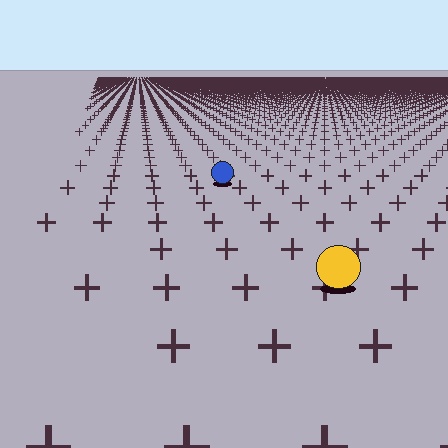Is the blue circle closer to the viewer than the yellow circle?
No. The yellow circle is closer — you can tell from the texture gradient: the ground texture is coarser near it.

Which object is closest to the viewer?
The yellow circle is closest. The texture marks near it are larger and more spread out.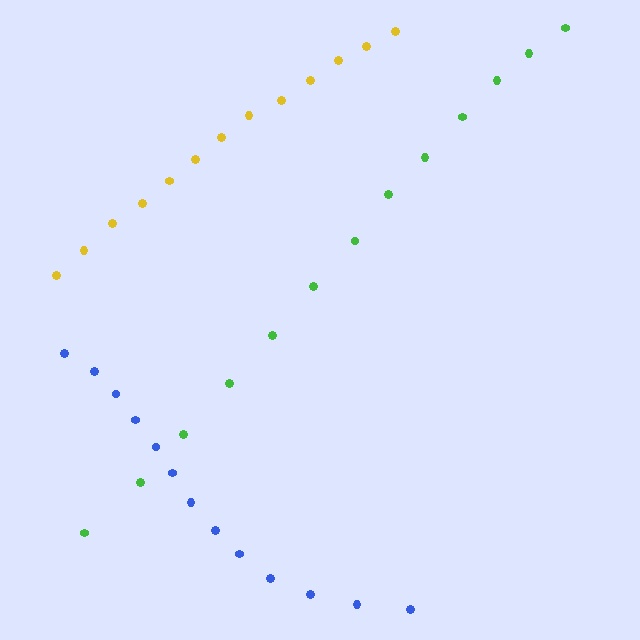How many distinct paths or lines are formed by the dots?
There are 3 distinct paths.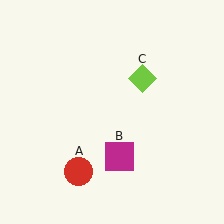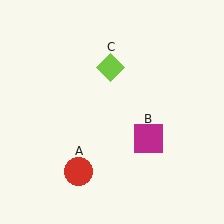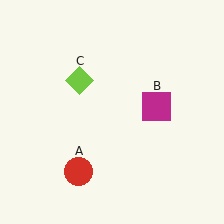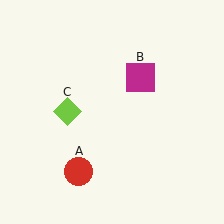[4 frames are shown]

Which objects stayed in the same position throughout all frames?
Red circle (object A) remained stationary.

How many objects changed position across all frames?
2 objects changed position: magenta square (object B), lime diamond (object C).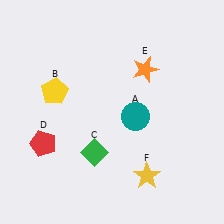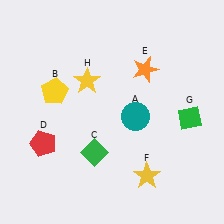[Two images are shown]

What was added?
A green diamond (G), a yellow star (H) were added in Image 2.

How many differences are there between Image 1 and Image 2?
There are 2 differences between the two images.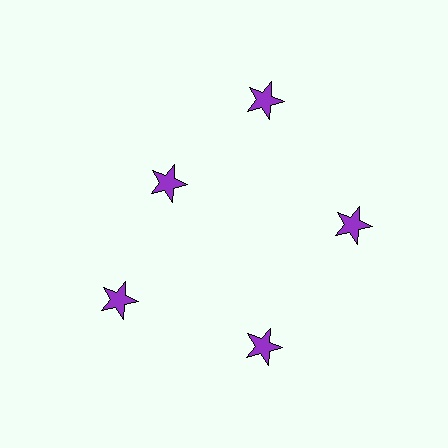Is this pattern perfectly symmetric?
No. The 5 purple stars are arranged in a ring, but one element near the 10 o'clock position is pulled inward toward the center, breaking the 5-fold rotational symmetry.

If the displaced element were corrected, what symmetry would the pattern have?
It would have 5-fold rotational symmetry — the pattern would map onto itself every 72 degrees.